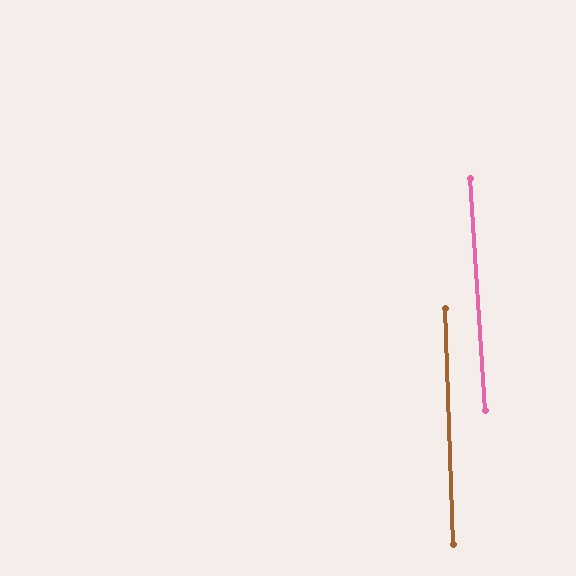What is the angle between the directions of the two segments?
Approximately 2 degrees.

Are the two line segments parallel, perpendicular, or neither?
Parallel — their directions differ by only 1.9°.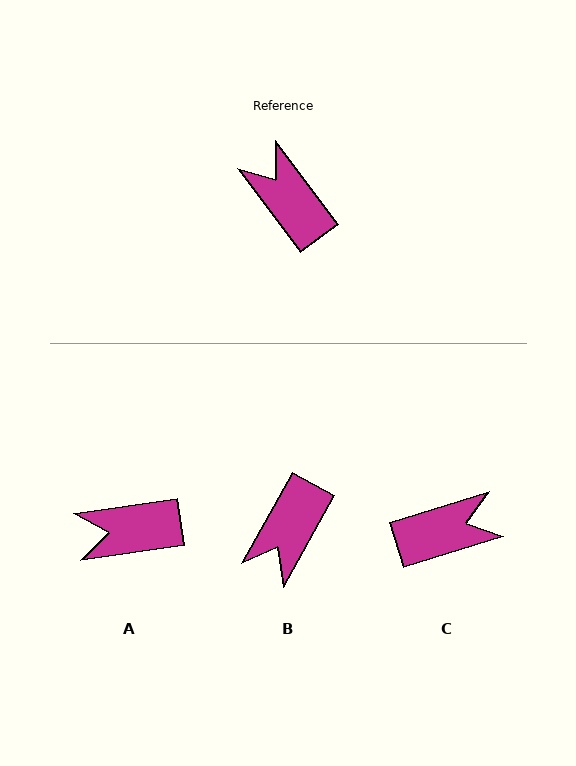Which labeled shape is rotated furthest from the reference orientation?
B, about 114 degrees away.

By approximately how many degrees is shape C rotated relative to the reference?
Approximately 110 degrees clockwise.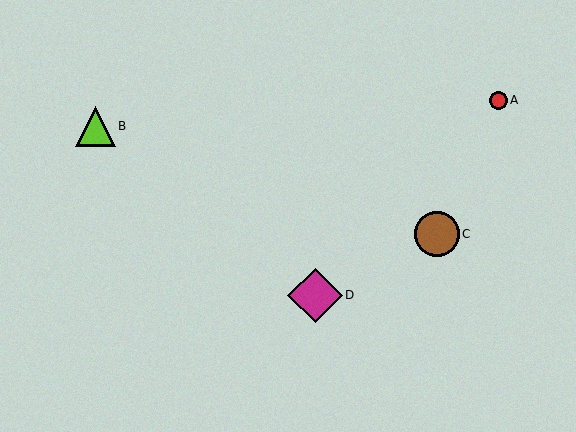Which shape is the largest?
The magenta diamond (labeled D) is the largest.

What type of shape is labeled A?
Shape A is a red circle.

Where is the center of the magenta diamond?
The center of the magenta diamond is at (315, 295).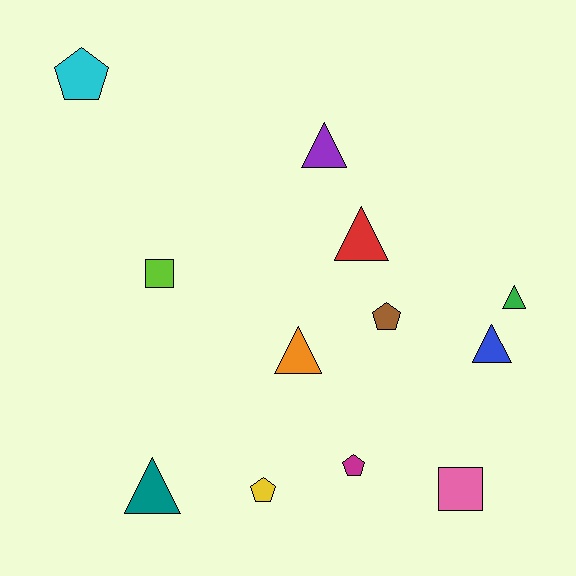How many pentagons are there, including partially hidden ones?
There are 4 pentagons.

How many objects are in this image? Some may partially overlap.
There are 12 objects.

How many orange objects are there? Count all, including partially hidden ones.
There is 1 orange object.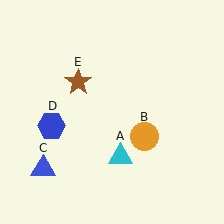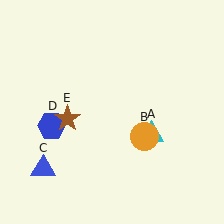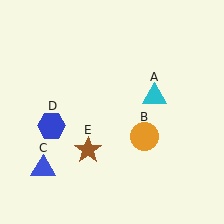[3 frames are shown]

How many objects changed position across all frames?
2 objects changed position: cyan triangle (object A), brown star (object E).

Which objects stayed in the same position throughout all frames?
Orange circle (object B) and blue triangle (object C) and blue hexagon (object D) remained stationary.